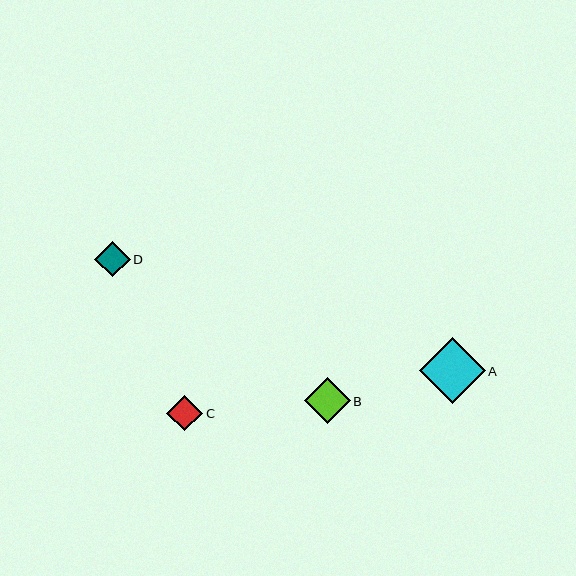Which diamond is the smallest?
Diamond D is the smallest with a size of approximately 35 pixels.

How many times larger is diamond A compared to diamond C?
Diamond A is approximately 1.8 times the size of diamond C.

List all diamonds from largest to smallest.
From largest to smallest: A, B, C, D.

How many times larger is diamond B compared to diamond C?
Diamond B is approximately 1.3 times the size of diamond C.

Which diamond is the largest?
Diamond A is the largest with a size of approximately 65 pixels.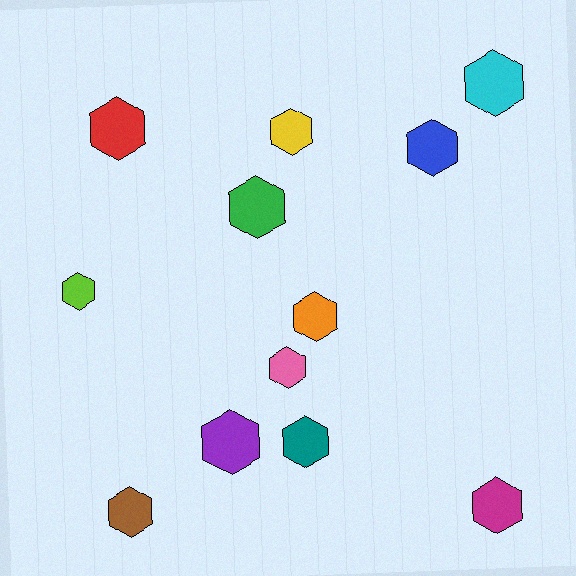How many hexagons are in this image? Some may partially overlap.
There are 12 hexagons.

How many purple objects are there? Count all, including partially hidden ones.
There is 1 purple object.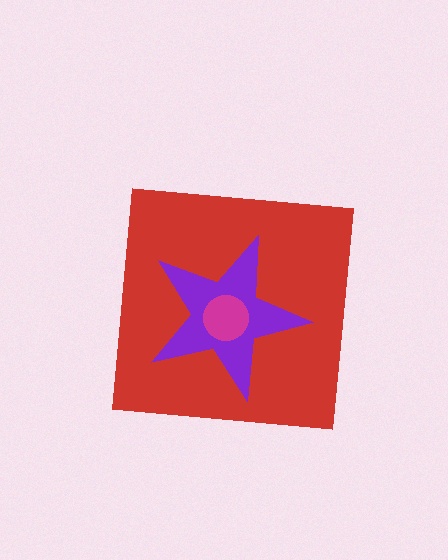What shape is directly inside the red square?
The purple star.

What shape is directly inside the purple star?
The magenta circle.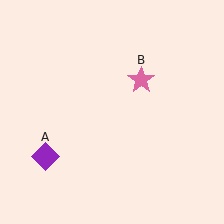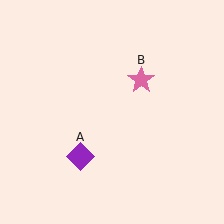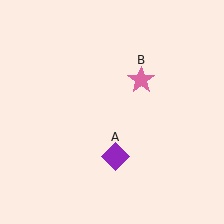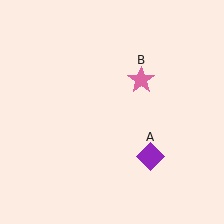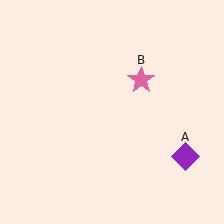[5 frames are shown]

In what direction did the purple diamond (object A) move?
The purple diamond (object A) moved right.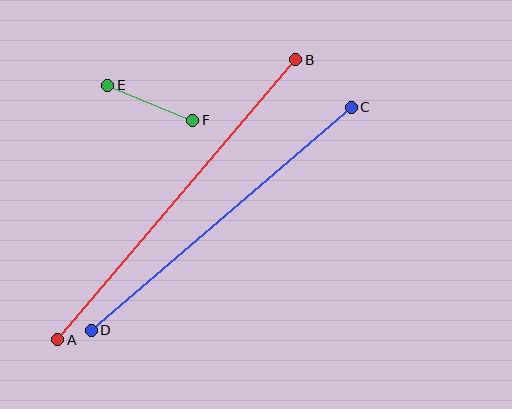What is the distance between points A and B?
The distance is approximately 367 pixels.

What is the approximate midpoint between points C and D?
The midpoint is at approximately (221, 219) pixels.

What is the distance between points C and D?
The distance is approximately 343 pixels.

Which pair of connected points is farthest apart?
Points A and B are farthest apart.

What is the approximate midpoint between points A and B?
The midpoint is at approximately (177, 200) pixels.